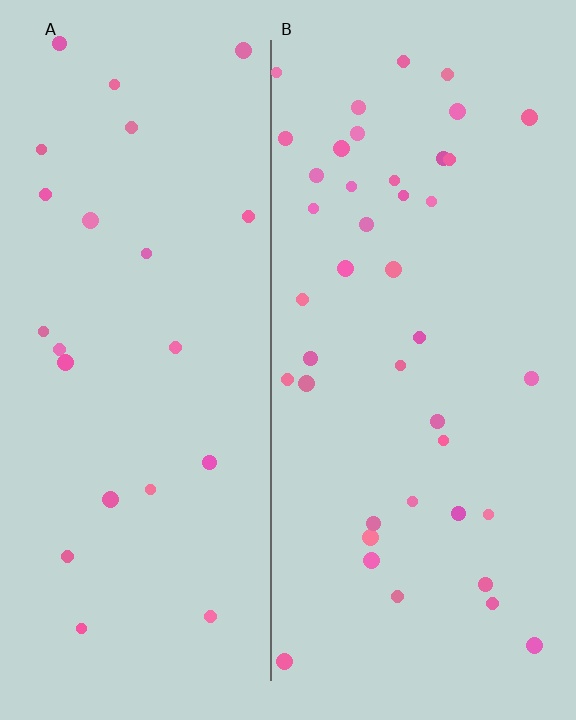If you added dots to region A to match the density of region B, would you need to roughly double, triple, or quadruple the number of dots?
Approximately double.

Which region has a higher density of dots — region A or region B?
B (the right).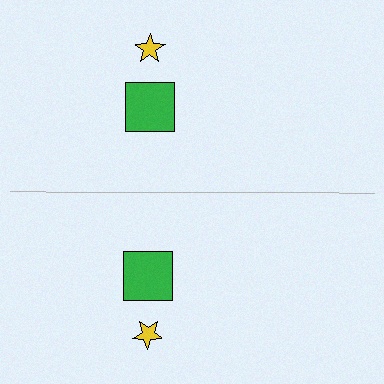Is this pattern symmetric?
Yes, this pattern has bilateral (reflection) symmetry.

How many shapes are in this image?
There are 4 shapes in this image.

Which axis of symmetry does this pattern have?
The pattern has a horizontal axis of symmetry running through the center of the image.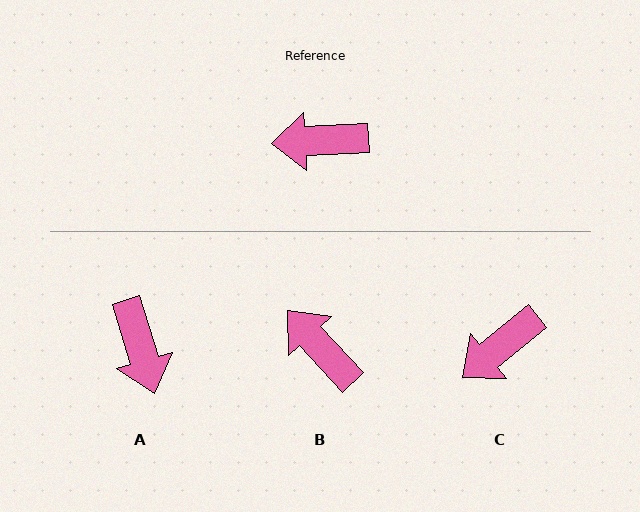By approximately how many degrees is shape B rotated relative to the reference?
Approximately 50 degrees clockwise.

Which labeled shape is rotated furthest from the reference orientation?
A, about 104 degrees away.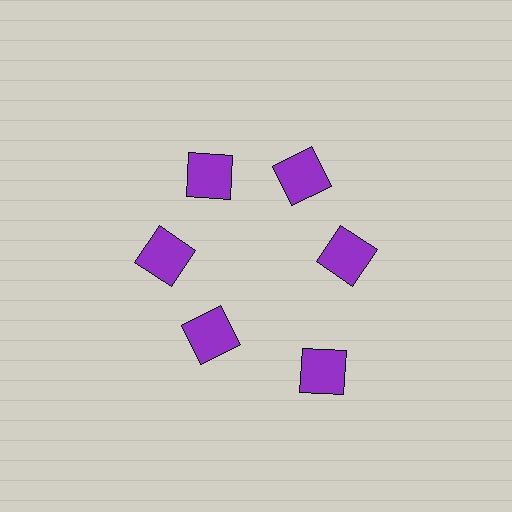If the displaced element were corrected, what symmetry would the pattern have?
It would have 6-fold rotational symmetry — the pattern would map onto itself every 60 degrees.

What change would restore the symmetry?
The symmetry would be restored by moving it inward, back onto the ring so that all 6 squares sit at equal angles and equal distance from the center.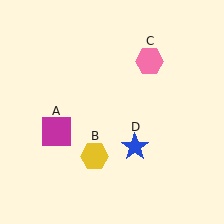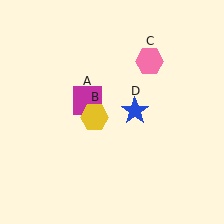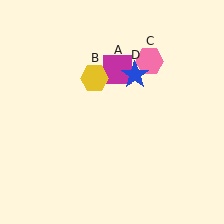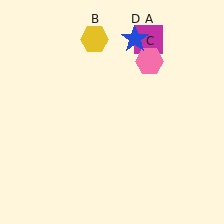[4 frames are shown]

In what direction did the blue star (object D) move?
The blue star (object D) moved up.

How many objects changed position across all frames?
3 objects changed position: magenta square (object A), yellow hexagon (object B), blue star (object D).